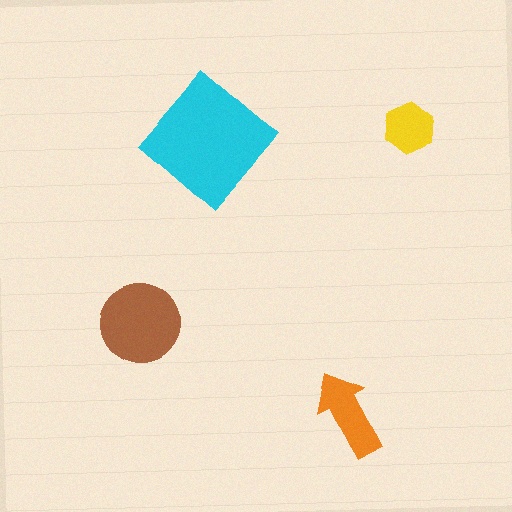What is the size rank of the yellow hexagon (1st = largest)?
4th.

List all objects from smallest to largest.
The yellow hexagon, the orange arrow, the brown circle, the cyan diamond.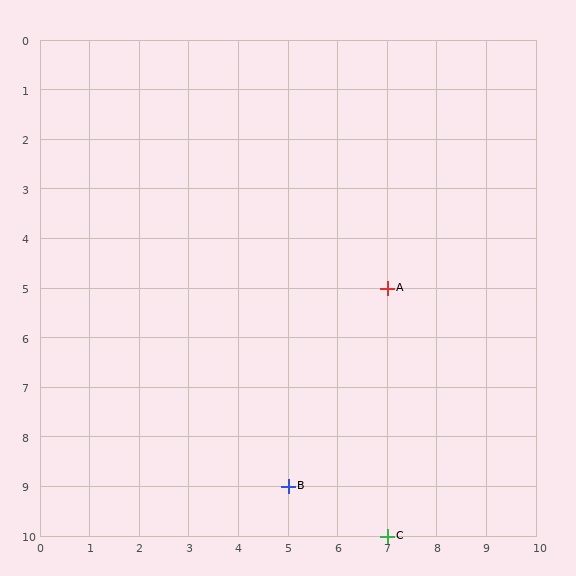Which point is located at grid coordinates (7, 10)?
Point C is at (7, 10).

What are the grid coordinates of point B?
Point B is at grid coordinates (5, 9).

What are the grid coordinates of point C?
Point C is at grid coordinates (7, 10).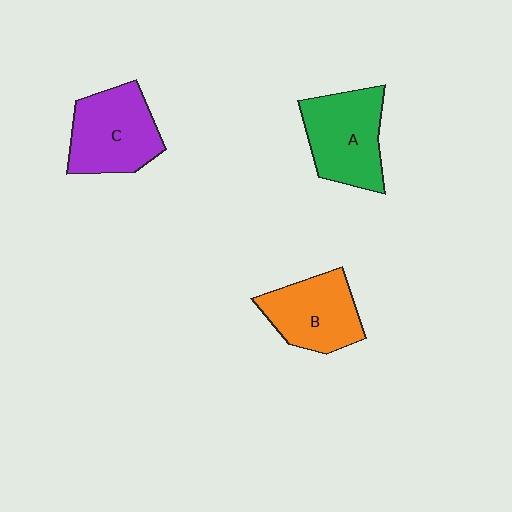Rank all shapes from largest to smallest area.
From largest to smallest: A (green), C (purple), B (orange).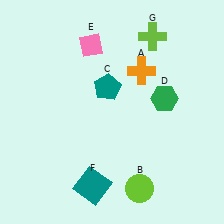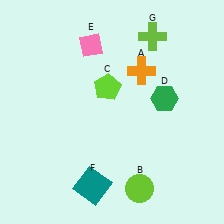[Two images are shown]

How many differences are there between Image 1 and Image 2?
There is 1 difference between the two images.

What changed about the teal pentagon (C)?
In Image 1, C is teal. In Image 2, it changed to lime.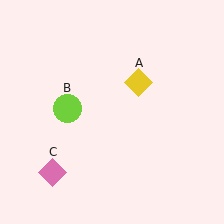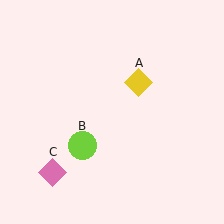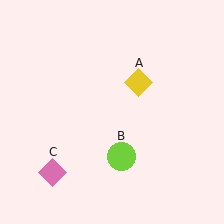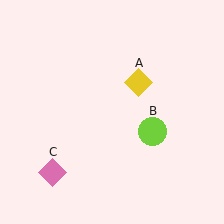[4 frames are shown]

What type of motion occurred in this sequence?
The lime circle (object B) rotated counterclockwise around the center of the scene.